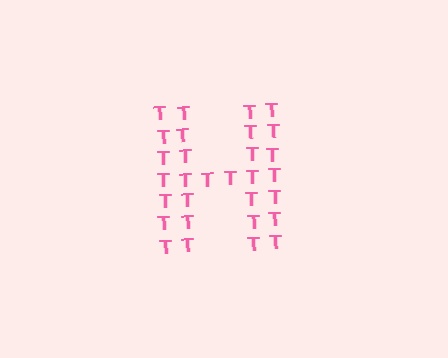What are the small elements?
The small elements are letter T's.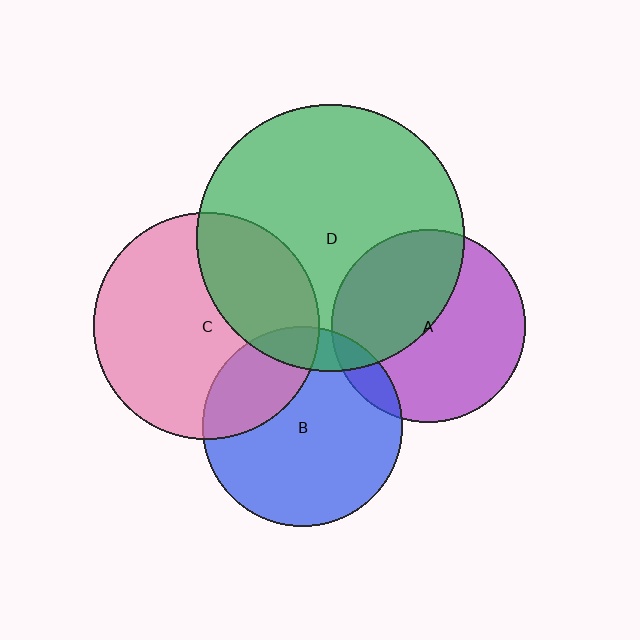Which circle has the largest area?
Circle D (green).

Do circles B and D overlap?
Yes.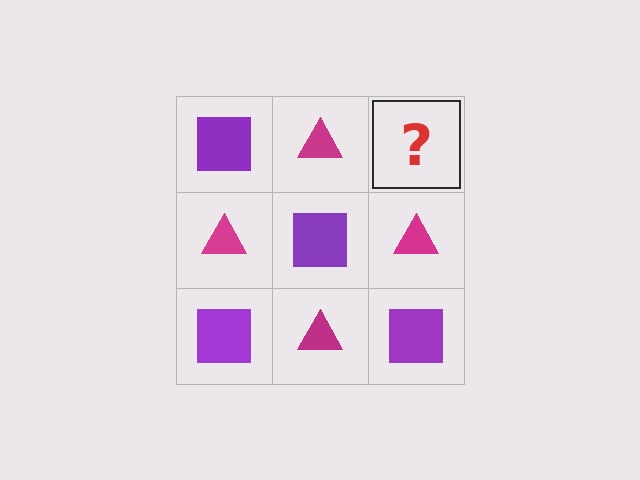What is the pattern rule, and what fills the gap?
The rule is that it alternates purple square and magenta triangle in a checkerboard pattern. The gap should be filled with a purple square.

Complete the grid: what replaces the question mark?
The question mark should be replaced with a purple square.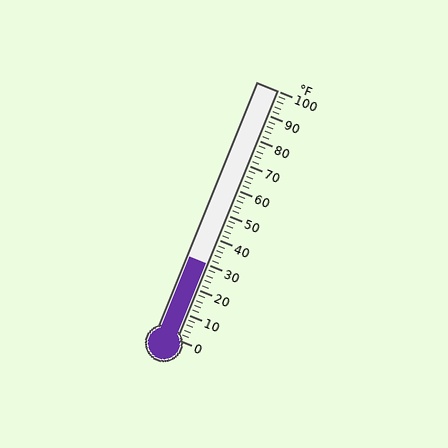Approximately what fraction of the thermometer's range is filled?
The thermometer is filled to approximately 30% of its range.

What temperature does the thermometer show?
The thermometer shows approximately 30°F.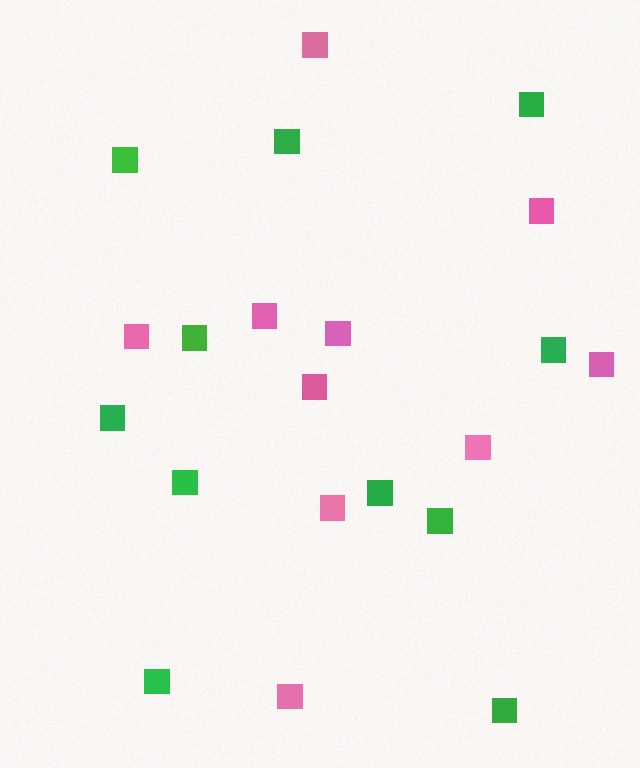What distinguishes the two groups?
There are 2 groups: one group of green squares (11) and one group of pink squares (10).